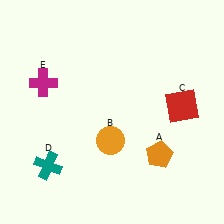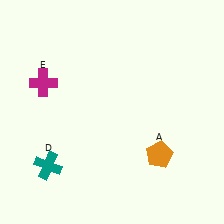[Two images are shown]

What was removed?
The red square (C), the orange circle (B) were removed in Image 2.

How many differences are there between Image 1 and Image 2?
There are 2 differences between the two images.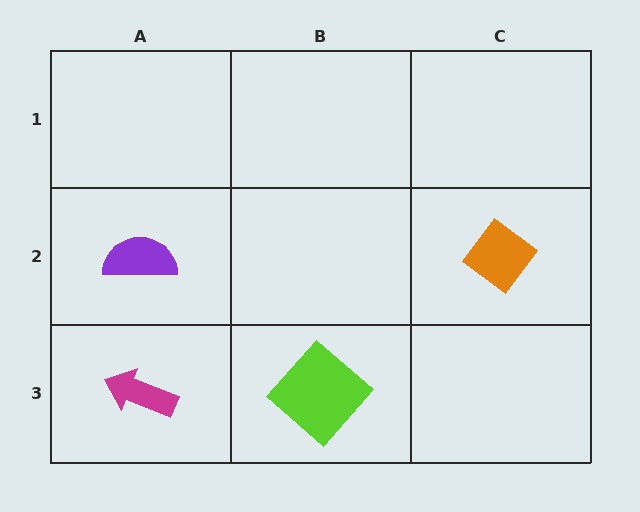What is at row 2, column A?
A purple semicircle.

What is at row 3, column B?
A lime diamond.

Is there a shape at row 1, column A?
No, that cell is empty.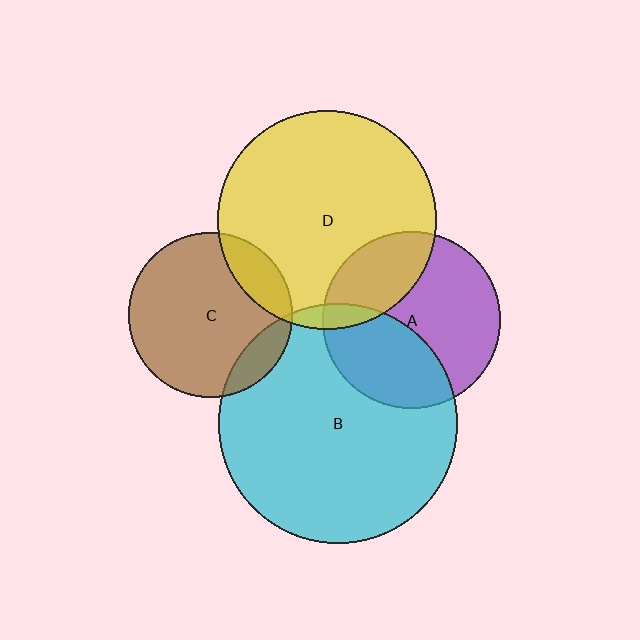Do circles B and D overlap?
Yes.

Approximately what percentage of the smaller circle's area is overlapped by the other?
Approximately 5%.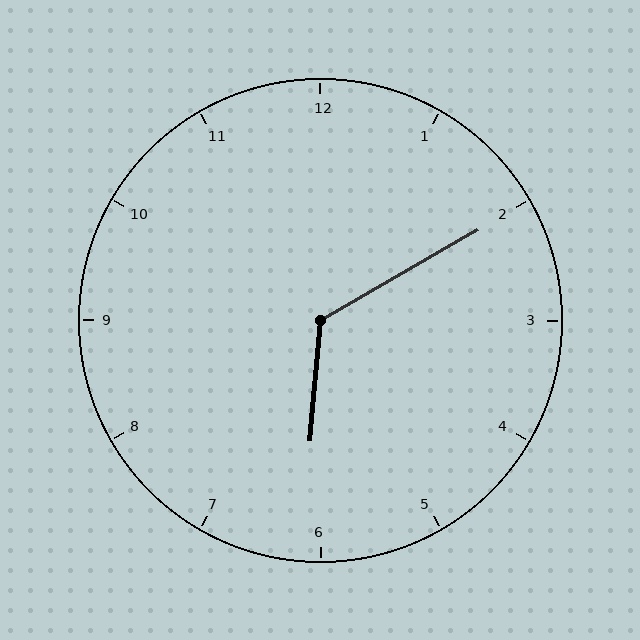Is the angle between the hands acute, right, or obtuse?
It is obtuse.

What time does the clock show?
6:10.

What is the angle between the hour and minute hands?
Approximately 125 degrees.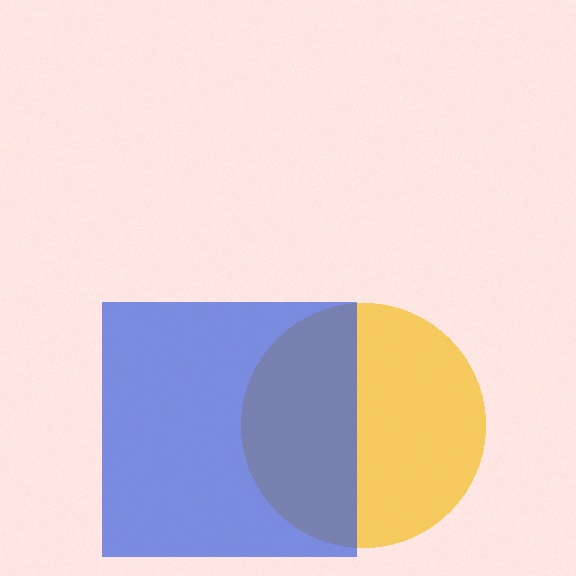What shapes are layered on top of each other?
The layered shapes are: a yellow circle, a blue square.